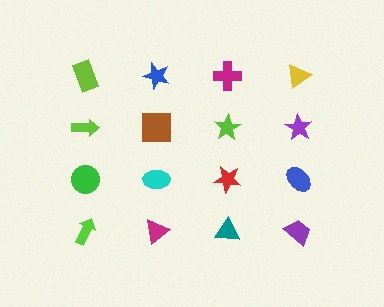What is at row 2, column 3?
A lime star.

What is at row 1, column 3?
A magenta cross.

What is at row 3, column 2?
A cyan ellipse.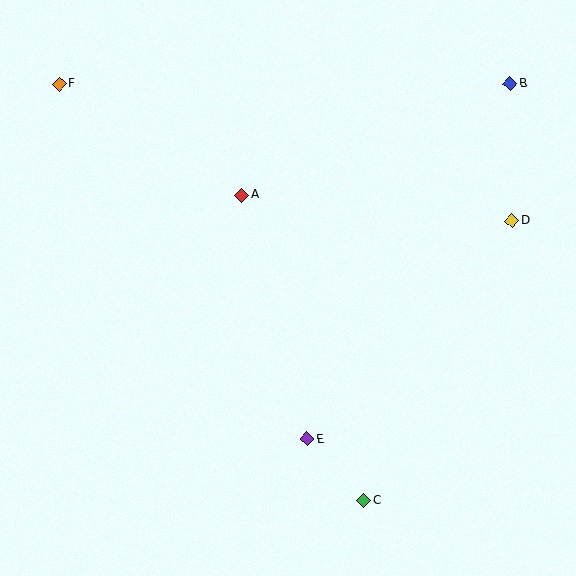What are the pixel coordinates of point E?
Point E is at (307, 439).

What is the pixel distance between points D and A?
The distance between D and A is 271 pixels.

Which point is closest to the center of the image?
Point A at (242, 195) is closest to the center.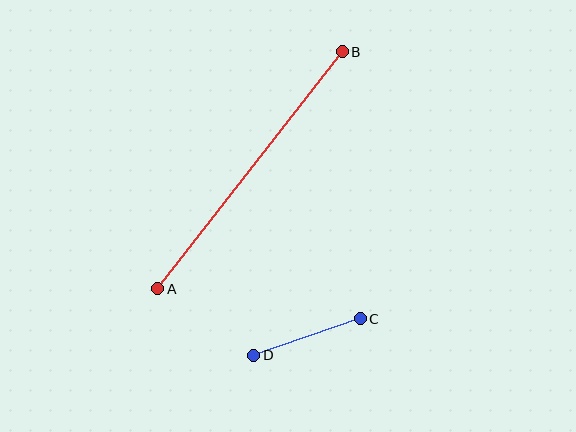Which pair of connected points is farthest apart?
Points A and B are farthest apart.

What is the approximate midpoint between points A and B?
The midpoint is at approximately (250, 170) pixels.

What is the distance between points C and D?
The distance is approximately 112 pixels.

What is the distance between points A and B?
The distance is approximately 300 pixels.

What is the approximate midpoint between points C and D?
The midpoint is at approximately (307, 337) pixels.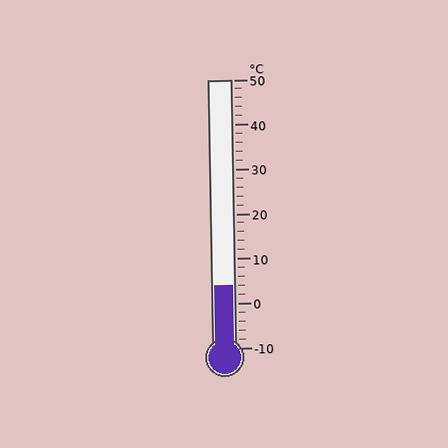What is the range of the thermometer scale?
The thermometer scale ranges from -10°C to 50°C.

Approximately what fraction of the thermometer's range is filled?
The thermometer is filled to approximately 25% of its range.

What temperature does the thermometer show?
The thermometer shows approximately 4°C.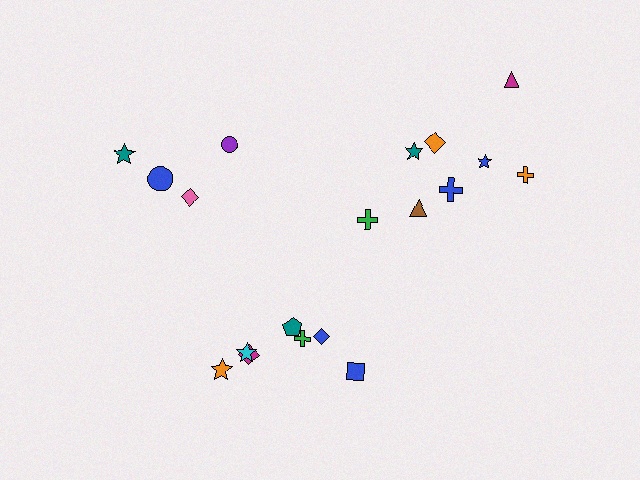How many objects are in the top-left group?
There are 4 objects.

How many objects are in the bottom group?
There are 7 objects.